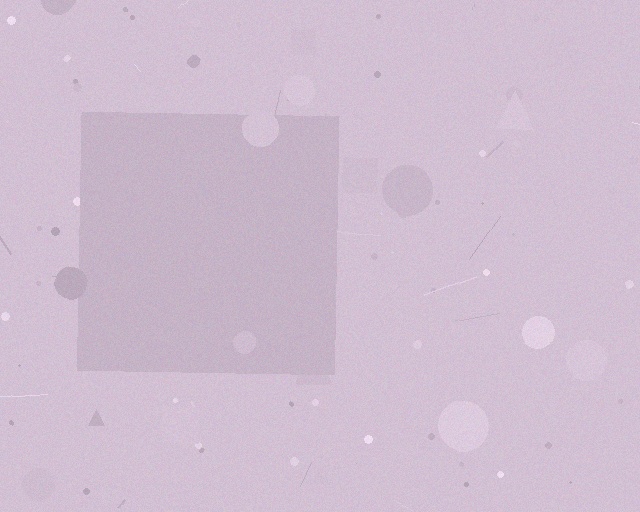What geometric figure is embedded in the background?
A square is embedded in the background.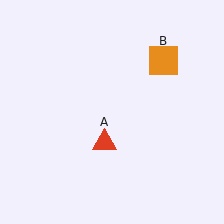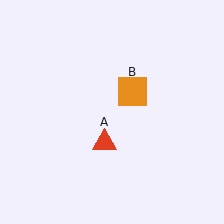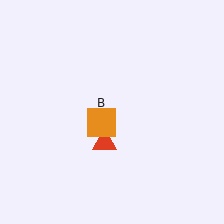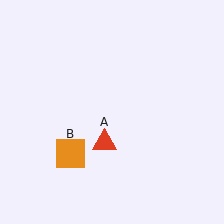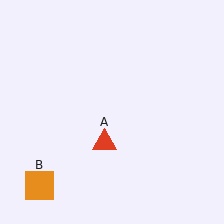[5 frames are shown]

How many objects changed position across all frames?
1 object changed position: orange square (object B).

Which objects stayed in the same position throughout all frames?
Red triangle (object A) remained stationary.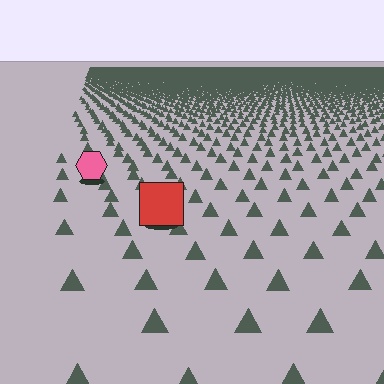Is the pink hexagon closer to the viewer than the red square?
No. The red square is closer — you can tell from the texture gradient: the ground texture is coarser near it.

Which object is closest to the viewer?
The red square is closest. The texture marks near it are larger and more spread out.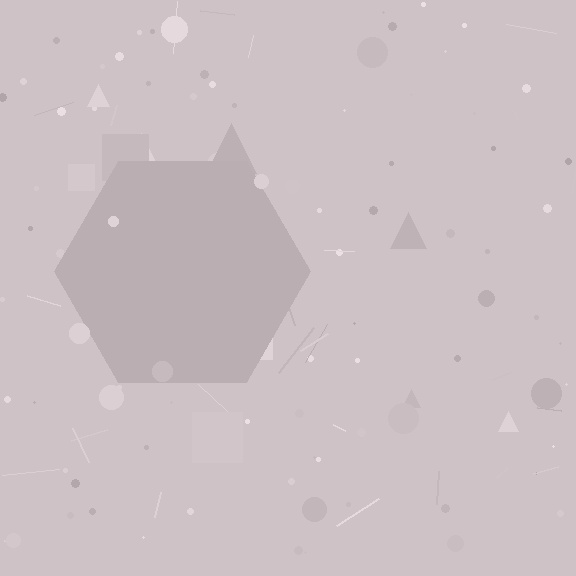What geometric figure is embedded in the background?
A hexagon is embedded in the background.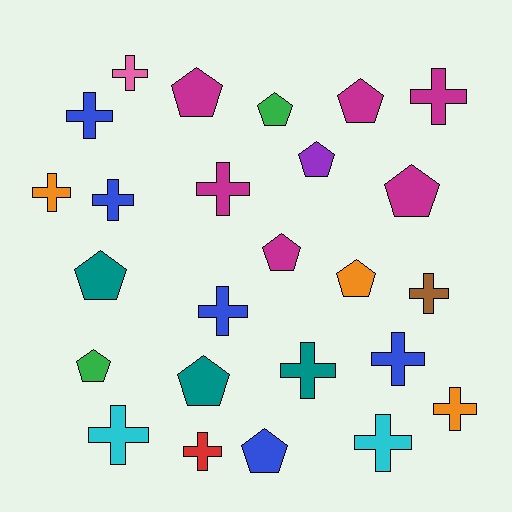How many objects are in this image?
There are 25 objects.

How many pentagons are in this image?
There are 11 pentagons.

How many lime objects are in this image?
There are no lime objects.